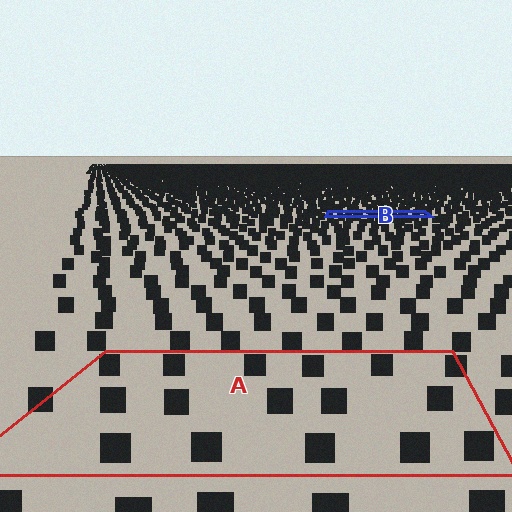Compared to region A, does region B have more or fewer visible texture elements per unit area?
Region B has more texture elements per unit area — they are packed more densely because it is farther away.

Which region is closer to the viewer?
Region A is closer. The texture elements there are larger and more spread out.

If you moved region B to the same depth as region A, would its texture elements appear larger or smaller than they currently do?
They would appear larger. At a closer depth, the same texture elements are projected at a bigger on-screen size.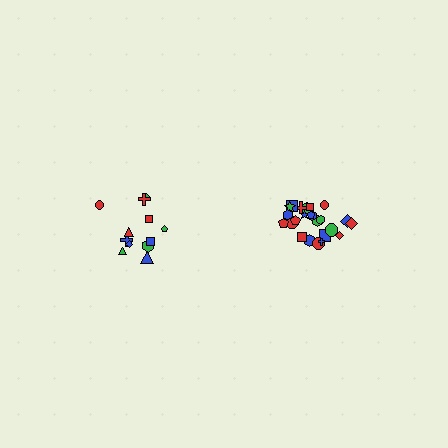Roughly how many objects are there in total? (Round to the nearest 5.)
Roughly 35 objects in total.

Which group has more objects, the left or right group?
The right group.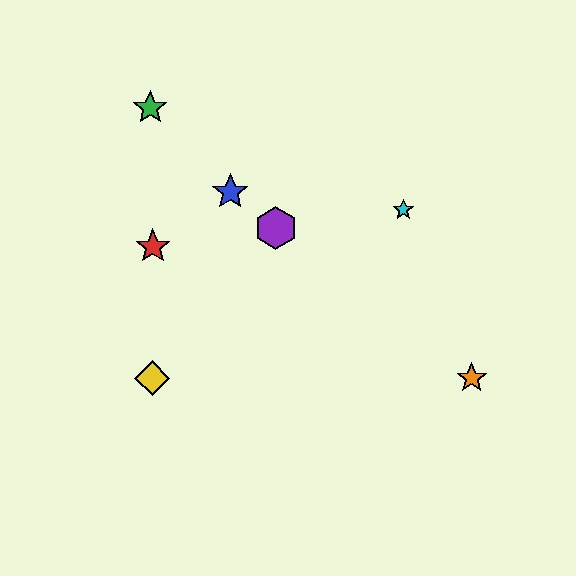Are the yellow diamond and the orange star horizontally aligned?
Yes, both are at y≈378.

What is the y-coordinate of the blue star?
The blue star is at y≈192.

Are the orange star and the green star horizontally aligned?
No, the orange star is at y≈378 and the green star is at y≈108.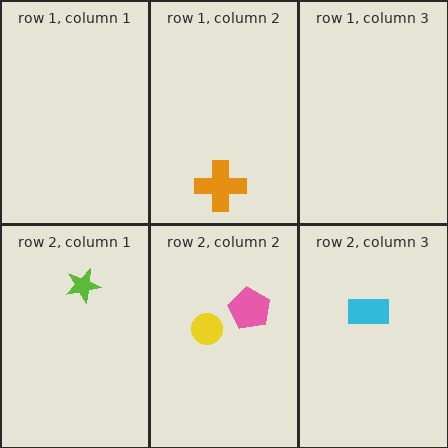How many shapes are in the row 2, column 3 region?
1.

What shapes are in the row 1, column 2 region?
The orange cross.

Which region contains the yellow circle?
The row 2, column 2 region.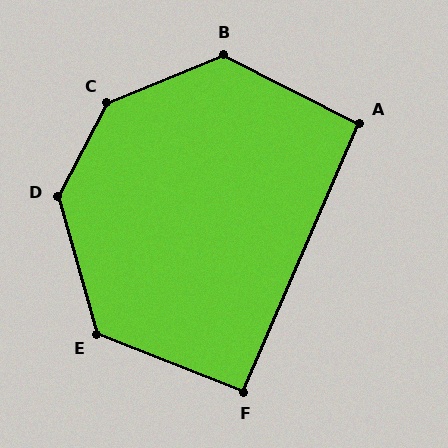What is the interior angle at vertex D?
Approximately 137 degrees (obtuse).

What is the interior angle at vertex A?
Approximately 93 degrees (approximately right).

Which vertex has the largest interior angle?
C, at approximately 140 degrees.